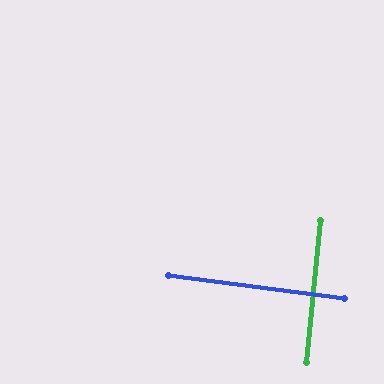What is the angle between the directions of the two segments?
Approximately 88 degrees.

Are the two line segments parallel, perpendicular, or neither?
Perpendicular — they meet at approximately 88°.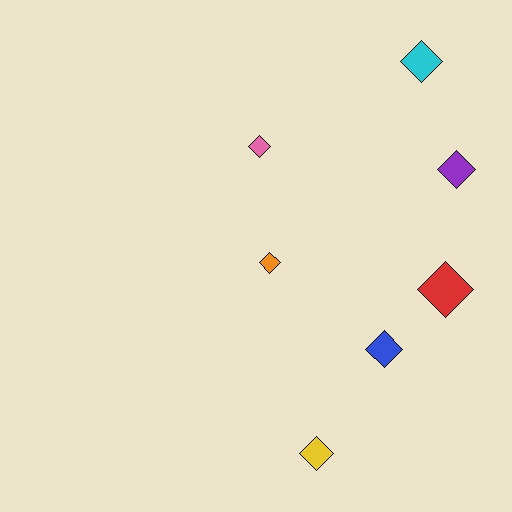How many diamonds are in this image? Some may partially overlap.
There are 7 diamonds.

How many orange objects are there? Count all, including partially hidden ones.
There is 1 orange object.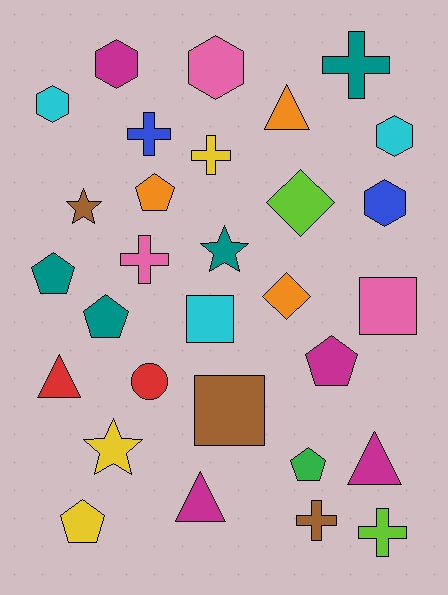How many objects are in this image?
There are 30 objects.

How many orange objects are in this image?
There are 3 orange objects.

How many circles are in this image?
There is 1 circle.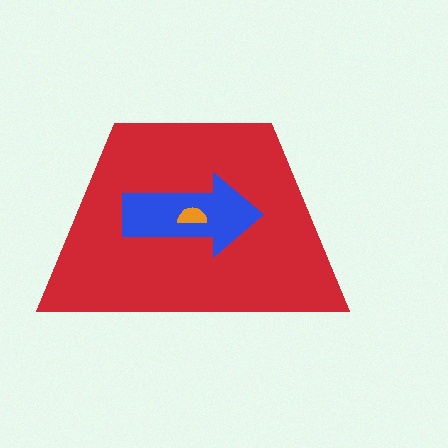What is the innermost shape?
The orange semicircle.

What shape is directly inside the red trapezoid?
The blue arrow.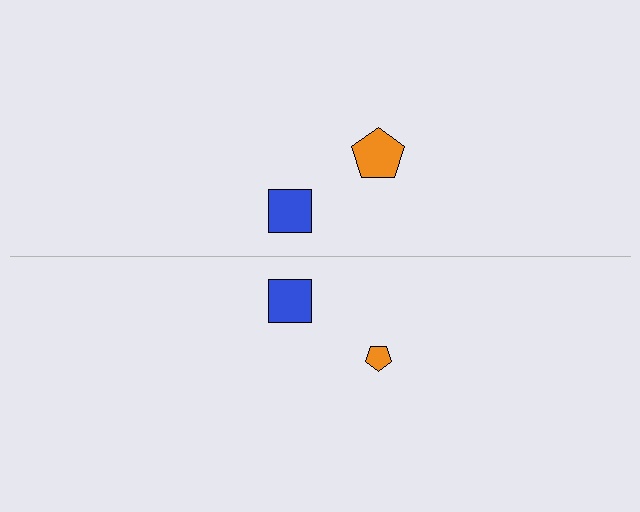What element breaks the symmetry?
The orange pentagon on the bottom side has a different size than its mirror counterpart.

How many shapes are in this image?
There are 4 shapes in this image.